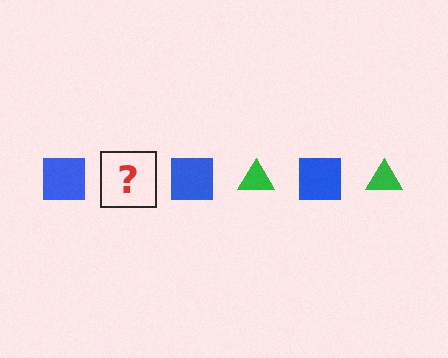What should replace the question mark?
The question mark should be replaced with a green triangle.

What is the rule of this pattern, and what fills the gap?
The rule is that the pattern alternates between blue square and green triangle. The gap should be filled with a green triangle.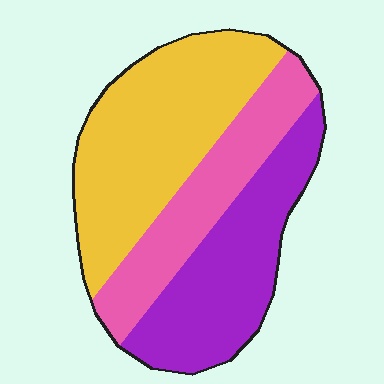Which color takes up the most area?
Yellow, at roughly 40%.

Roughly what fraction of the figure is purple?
Purple covers around 35% of the figure.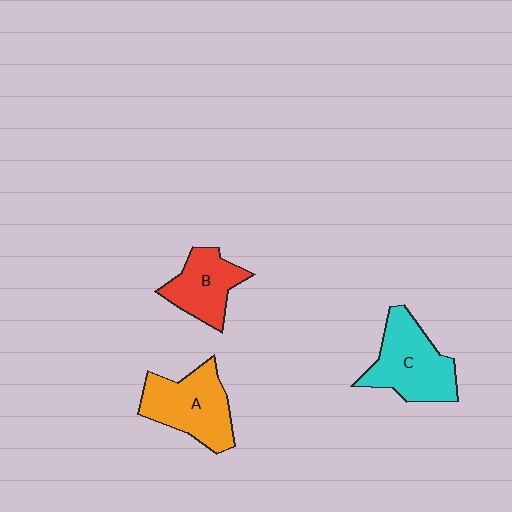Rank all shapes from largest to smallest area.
From largest to smallest: C (cyan), A (orange), B (red).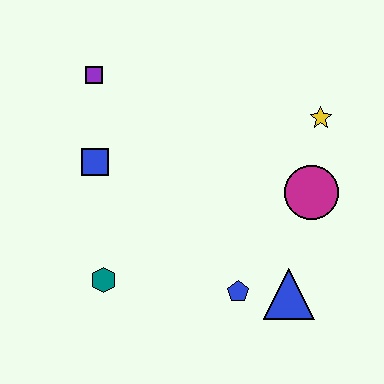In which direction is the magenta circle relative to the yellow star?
The magenta circle is below the yellow star.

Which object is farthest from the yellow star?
The teal hexagon is farthest from the yellow star.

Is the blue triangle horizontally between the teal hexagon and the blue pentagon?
No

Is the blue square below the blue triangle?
No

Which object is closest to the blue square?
The purple square is closest to the blue square.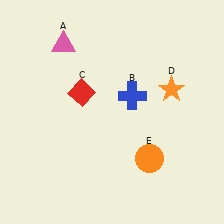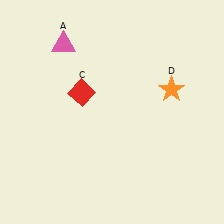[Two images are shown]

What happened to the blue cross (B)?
The blue cross (B) was removed in Image 2. It was in the top-right area of Image 1.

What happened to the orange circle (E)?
The orange circle (E) was removed in Image 2. It was in the bottom-right area of Image 1.